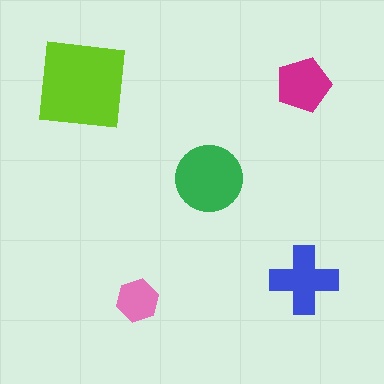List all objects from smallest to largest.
The pink hexagon, the magenta pentagon, the blue cross, the green circle, the lime square.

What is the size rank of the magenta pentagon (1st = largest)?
4th.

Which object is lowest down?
The pink hexagon is bottommost.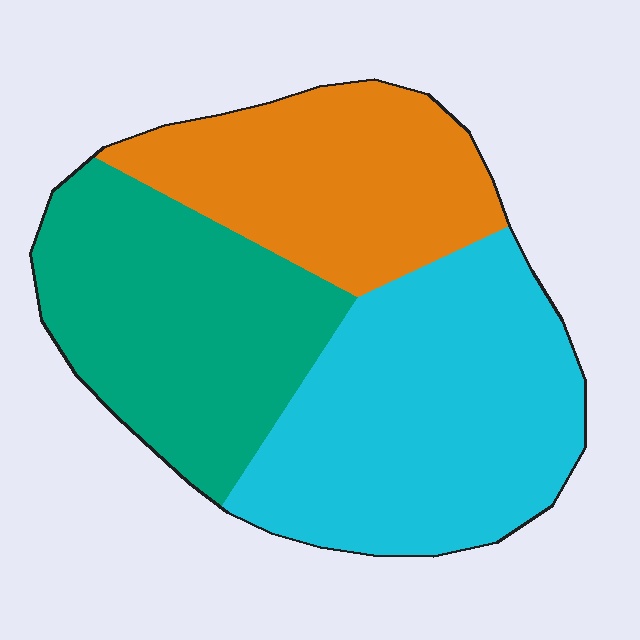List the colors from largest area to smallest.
From largest to smallest: cyan, teal, orange.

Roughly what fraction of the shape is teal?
Teal takes up about one third (1/3) of the shape.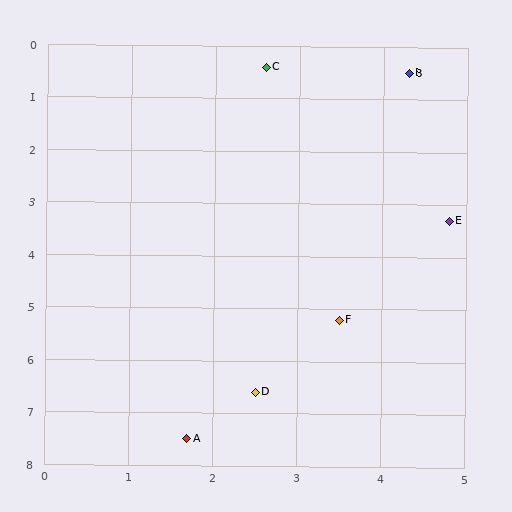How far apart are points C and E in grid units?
Points C and E are about 3.6 grid units apart.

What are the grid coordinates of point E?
Point E is at approximately (4.8, 3.3).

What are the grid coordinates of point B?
Point B is at approximately (4.3, 0.5).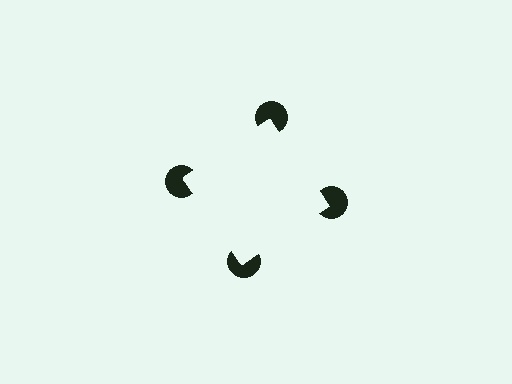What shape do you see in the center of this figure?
An illusory square — its edges are inferred from the aligned wedge cuts in the pac-man discs, not physically drawn.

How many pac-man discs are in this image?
There are 4 — one at each vertex of the illusory square.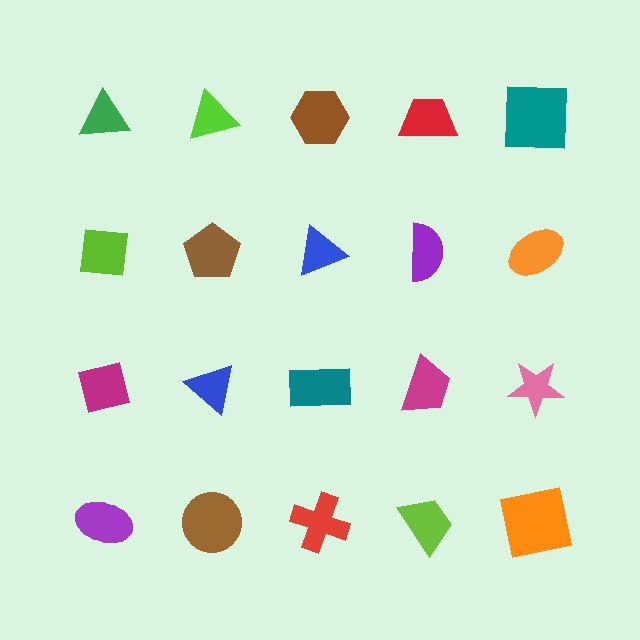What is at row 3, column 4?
A magenta trapezoid.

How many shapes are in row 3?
5 shapes.